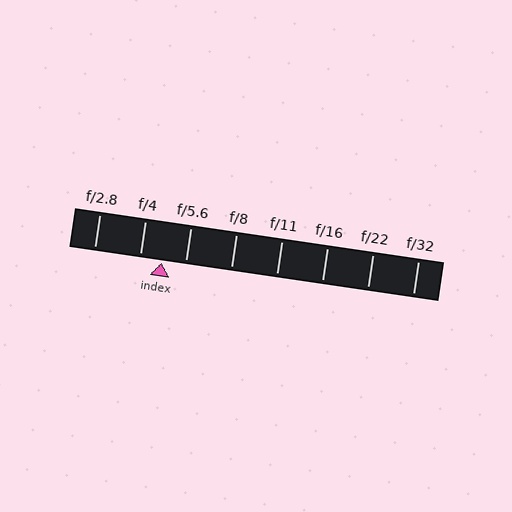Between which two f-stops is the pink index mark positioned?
The index mark is between f/4 and f/5.6.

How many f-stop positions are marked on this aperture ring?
There are 8 f-stop positions marked.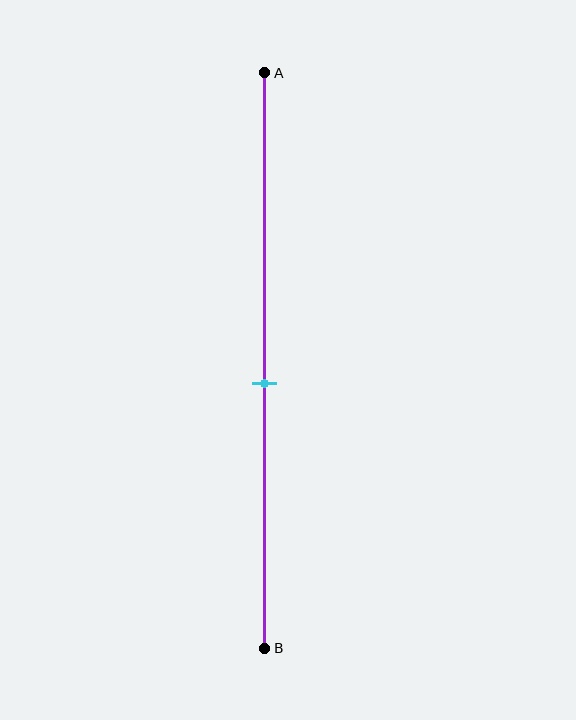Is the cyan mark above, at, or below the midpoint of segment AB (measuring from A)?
The cyan mark is below the midpoint of segment AB.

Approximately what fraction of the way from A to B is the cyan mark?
The cyan mark is approximately 55% of the way from A to B.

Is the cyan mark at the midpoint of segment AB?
No, the mark is at about 55% from A, not at the 50% midpoint.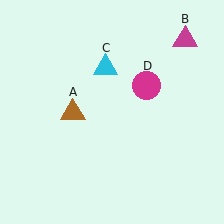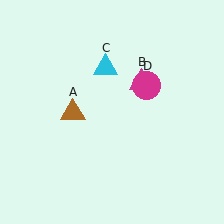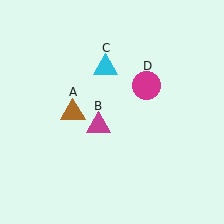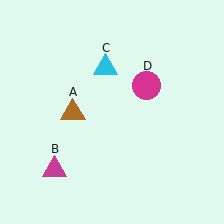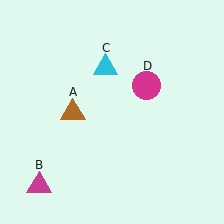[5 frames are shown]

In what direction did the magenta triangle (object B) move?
The magenta triangle (object B) moved down and to the left.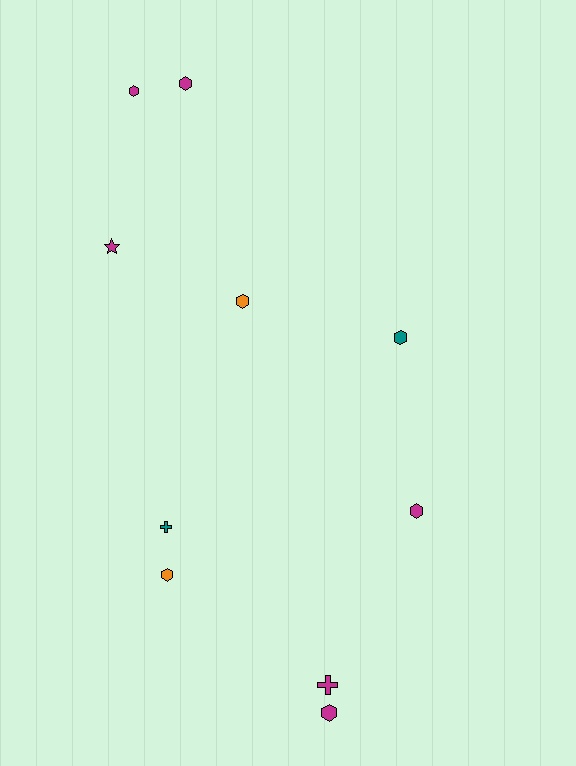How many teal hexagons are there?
There is 1 teal hexagon.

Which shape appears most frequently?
Hexagon, with 7 objects.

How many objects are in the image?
There are 10 objects.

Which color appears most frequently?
Magenta, with 6 objects.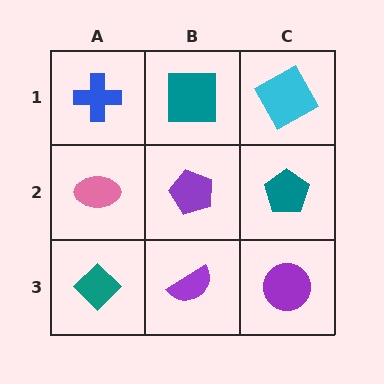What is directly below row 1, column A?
A pink ellipse.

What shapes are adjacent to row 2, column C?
A cyan square (row 1, column C), a purple circle (row 3, column C), a purple pentagon (row 2, column B).